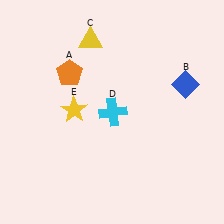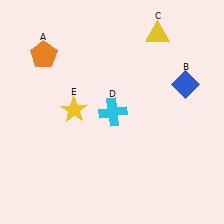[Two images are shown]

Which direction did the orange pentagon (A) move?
The orange pentagon (A) moved left.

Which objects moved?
The objects that moved are: the orange pentagon (A), the yellow triangle (C).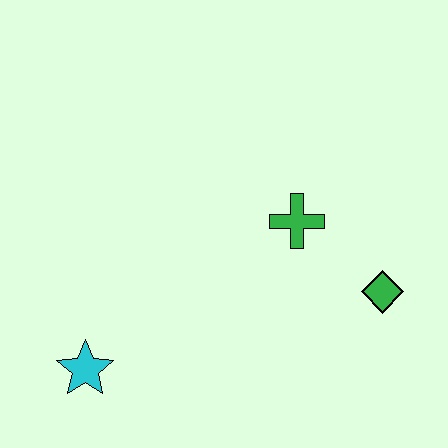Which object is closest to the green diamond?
The green cross is closest to the green diamond.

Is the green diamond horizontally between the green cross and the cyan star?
No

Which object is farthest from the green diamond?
The cyan star is farthest from the green diamond.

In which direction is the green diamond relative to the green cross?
The green diamond is to the right of the green cross.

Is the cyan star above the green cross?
No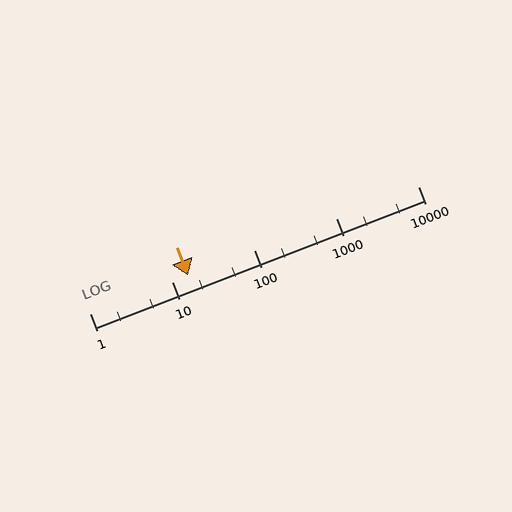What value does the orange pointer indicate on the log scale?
The pointer indicates approximately 16.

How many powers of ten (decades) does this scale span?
The scale spans 4 decades, from 1 to 10000.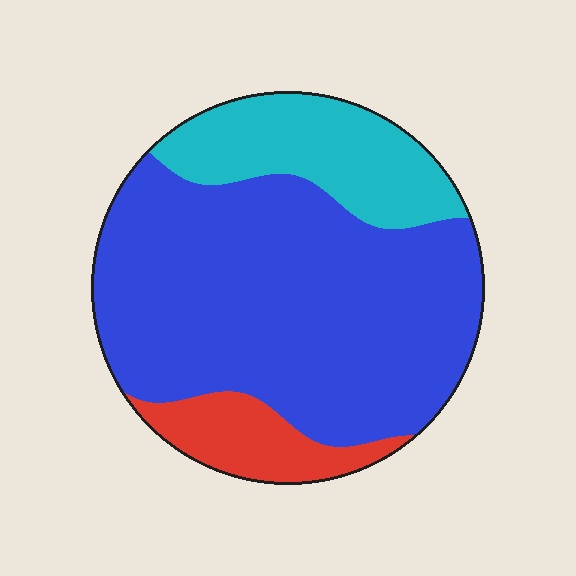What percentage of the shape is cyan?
Cyan covers 21% of the shape.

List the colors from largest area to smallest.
From largest to smallest: blue, cyan, red.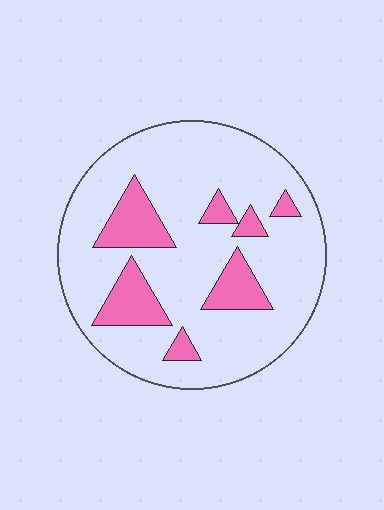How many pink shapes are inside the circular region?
7.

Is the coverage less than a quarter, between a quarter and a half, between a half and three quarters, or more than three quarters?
Less than a quarter.